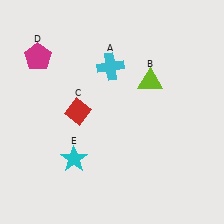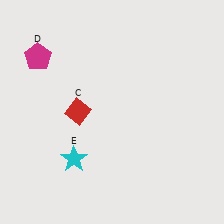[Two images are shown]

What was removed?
The lime triangle (B), the cyan cross (A) were removed in Image 2.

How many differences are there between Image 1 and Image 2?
There are 2 differences between the two images.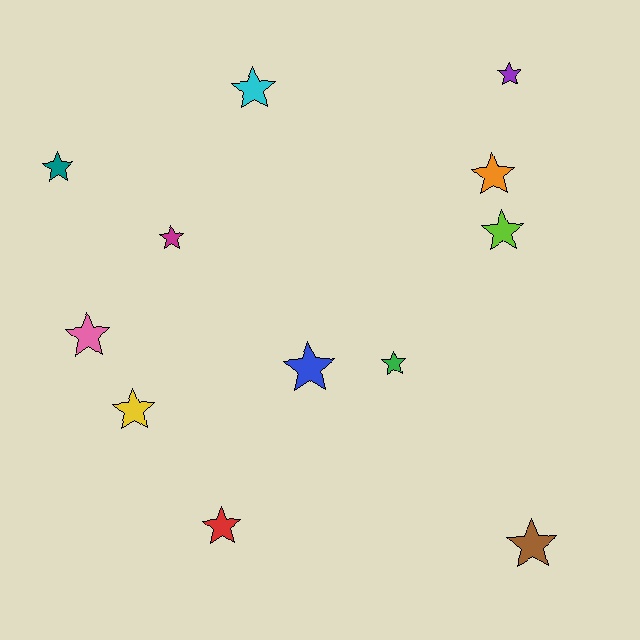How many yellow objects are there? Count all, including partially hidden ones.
There is 1 yellow object.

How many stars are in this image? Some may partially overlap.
There are 12 stars.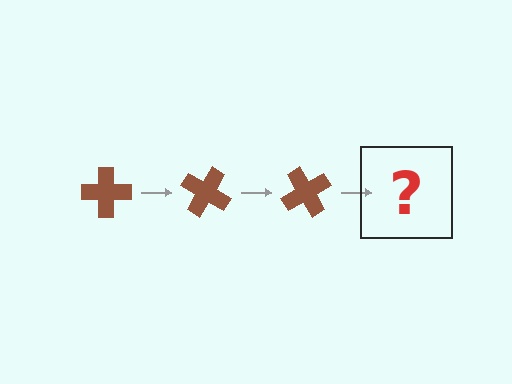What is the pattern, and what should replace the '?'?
The pattern is that the cross rotates 30 degrees each step. The '?' should be a brown cross rotated 90 degrees.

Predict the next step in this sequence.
The next step is a brown cross rotated 90 degrees.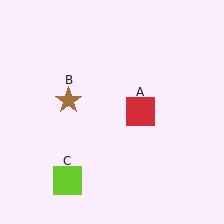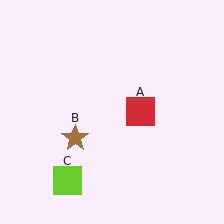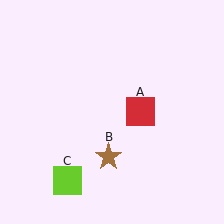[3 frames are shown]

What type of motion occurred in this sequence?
The brown star (object B) rotated counterclockwise around the center of the scene.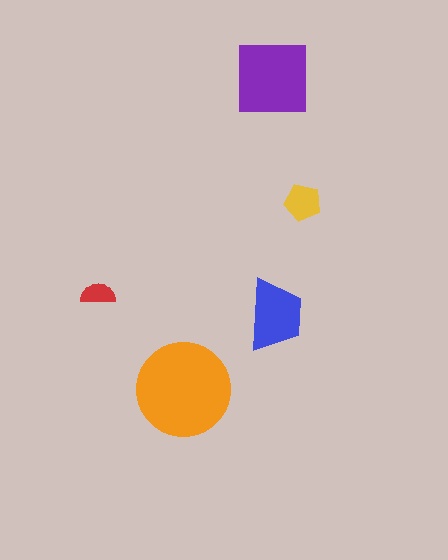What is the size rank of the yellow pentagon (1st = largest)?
4th.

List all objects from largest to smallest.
The orange circle, the purple square, the blue trapezoid, the yellow pentagon, the red semicircle.